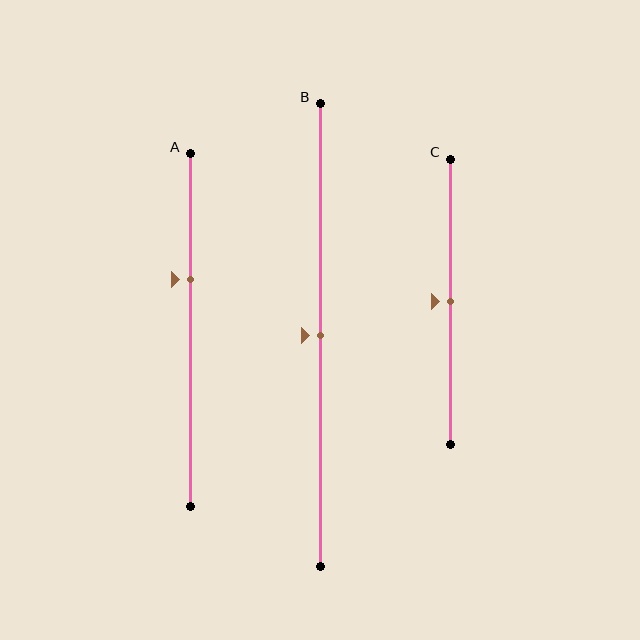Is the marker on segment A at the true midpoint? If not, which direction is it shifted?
No, the marker on segment A is shifted upward by about 14% of the segment length.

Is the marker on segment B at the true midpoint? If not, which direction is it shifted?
Yes, the marker on segment B is at the true midpoint.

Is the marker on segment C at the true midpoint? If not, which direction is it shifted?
Yes, the marker on segment C is at the true midpoint.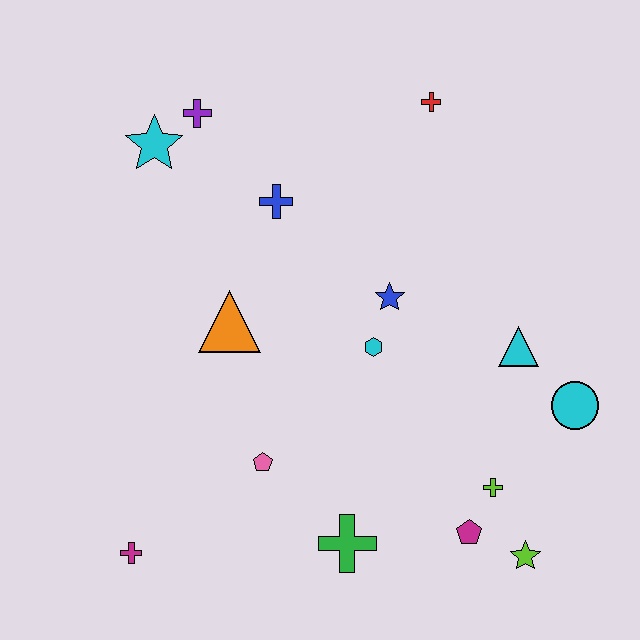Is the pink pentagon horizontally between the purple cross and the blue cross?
Yes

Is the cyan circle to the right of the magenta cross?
Yes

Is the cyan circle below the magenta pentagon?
No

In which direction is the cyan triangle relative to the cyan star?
The cyan triangle is to the right of the cyan star.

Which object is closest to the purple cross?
The cyan star is closest to the purple cross.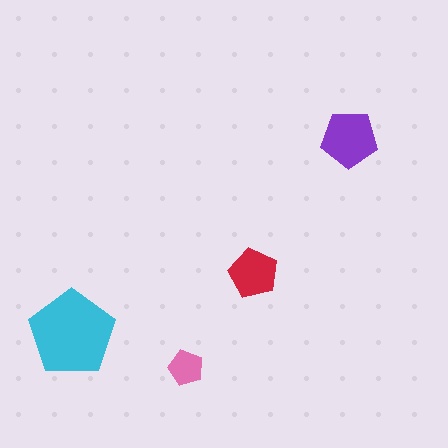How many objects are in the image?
There are 4 objects in the image.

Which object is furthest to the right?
The purple pentagon is rightmost.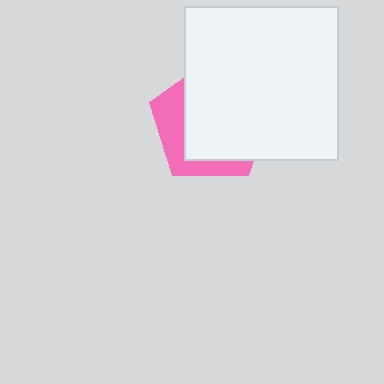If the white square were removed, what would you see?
You would see the complete pink pentagon.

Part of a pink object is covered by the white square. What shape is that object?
It is a pentagon.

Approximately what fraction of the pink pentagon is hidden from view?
Roughly 70% of the pink pentagon is hidden behind the white square.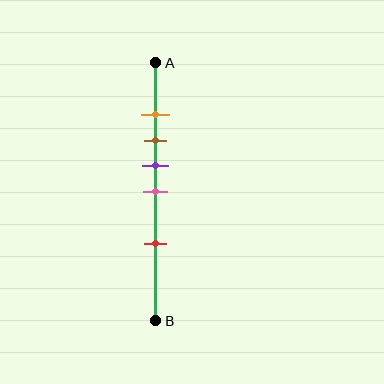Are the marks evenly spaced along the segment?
No, the marks are not evenly spaced.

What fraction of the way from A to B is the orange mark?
The orange mark is approximately 20% (0.2) of the way from A to B.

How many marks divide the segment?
There are 5 marks dividing the segment.